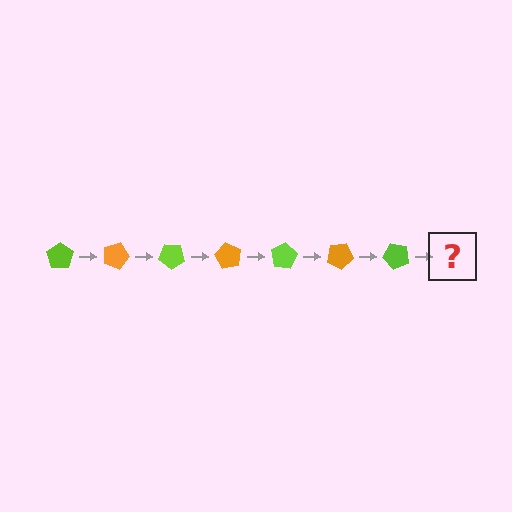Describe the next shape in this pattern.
It should be an orange pentagon, rotated 140 degrees from the start.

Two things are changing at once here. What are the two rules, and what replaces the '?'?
The two rules are that it rotates 20 degrees each step and the color cycles through lime and orange. The '?' should be an orange pentagon, rotated 140 degrees from the start.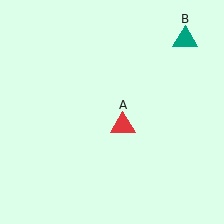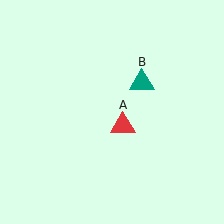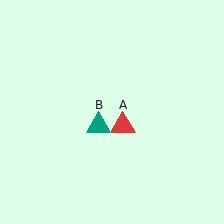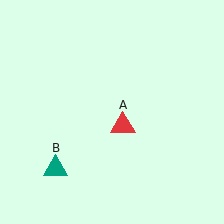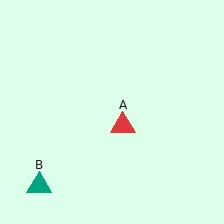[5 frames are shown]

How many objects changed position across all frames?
1 object changed position: teal triangle (object B).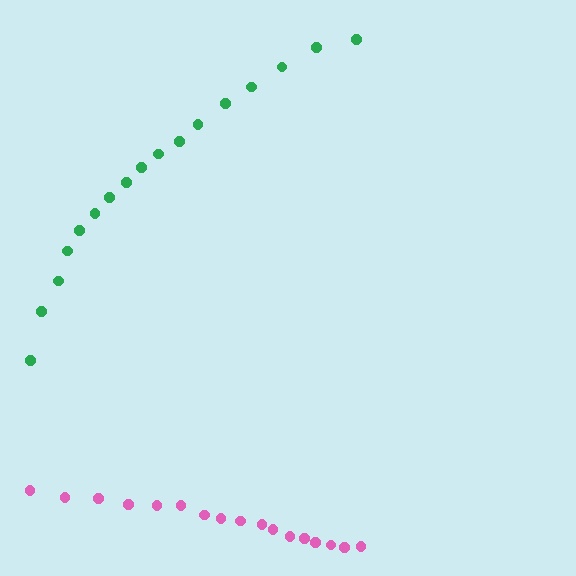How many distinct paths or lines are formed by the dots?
There are 2 distinct paths.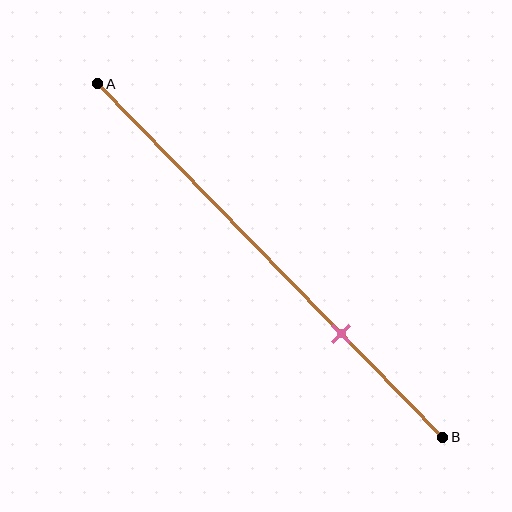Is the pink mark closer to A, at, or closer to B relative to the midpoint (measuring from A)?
The pink mark is closer to point B than the midpoint of segment AB.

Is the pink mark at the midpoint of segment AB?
No, the mark is at about 70% from A, not at the 50% midpoint.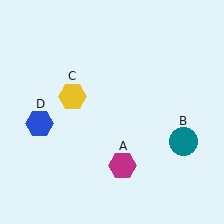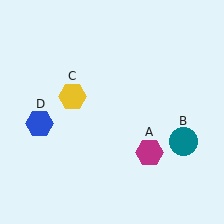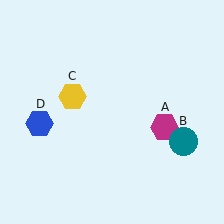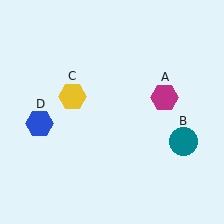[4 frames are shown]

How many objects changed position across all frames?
1 object changed position: magenta hexagon (object A).